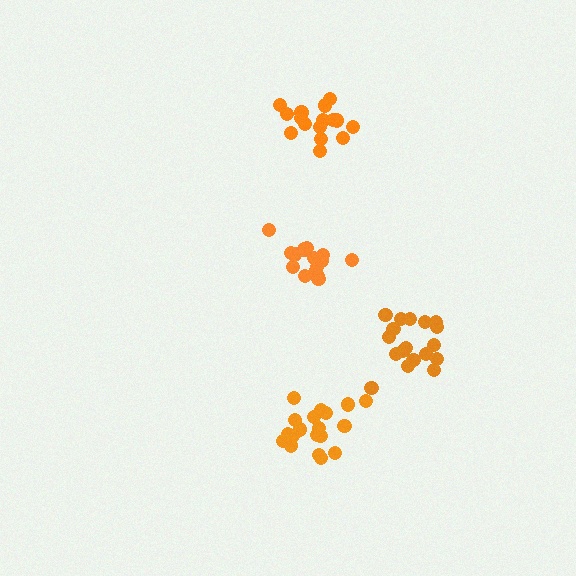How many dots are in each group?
Group 1: 19 dots, Group 2: 15 dots, Group 3: 17 dots, Group 4: 18 dots (69 total).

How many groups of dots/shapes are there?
There are 4 groups.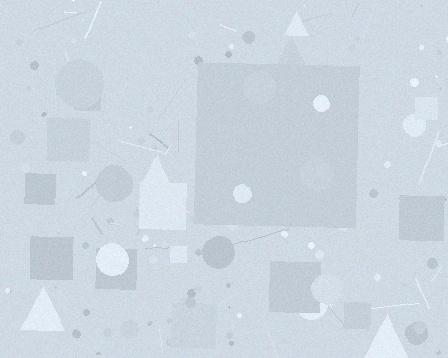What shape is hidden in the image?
A square is hidden in the image.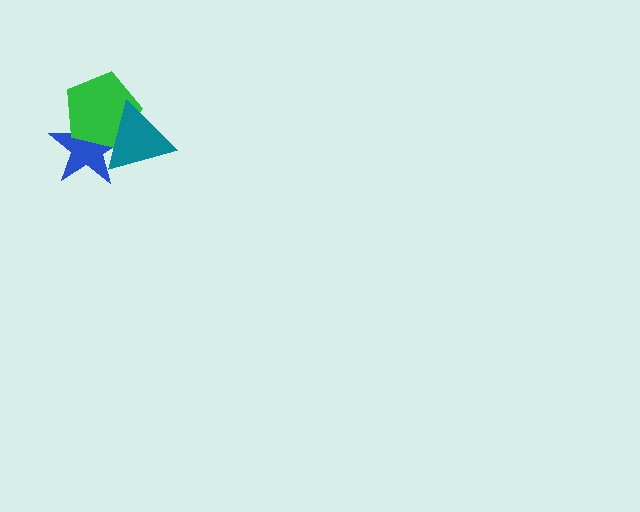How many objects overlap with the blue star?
2 objects overlap with the blue star.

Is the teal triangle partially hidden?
No, no other shape covers it.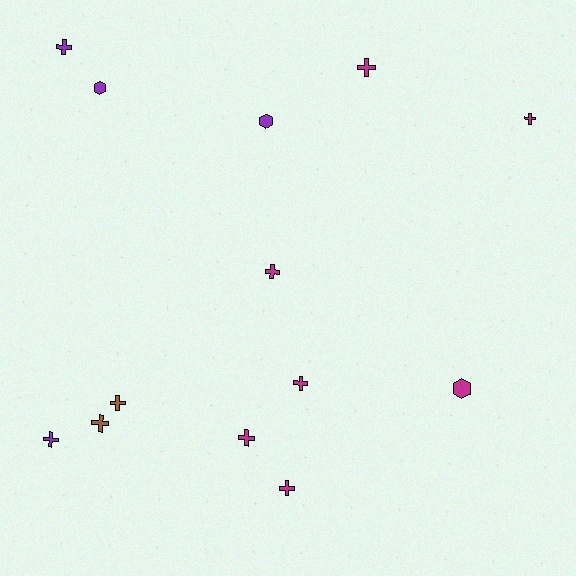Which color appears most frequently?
Magenta, with 7 objects.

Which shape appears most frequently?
Cross, with 10 objects.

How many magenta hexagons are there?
There is 1 magenta hexagon.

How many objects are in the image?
There are 13 objects.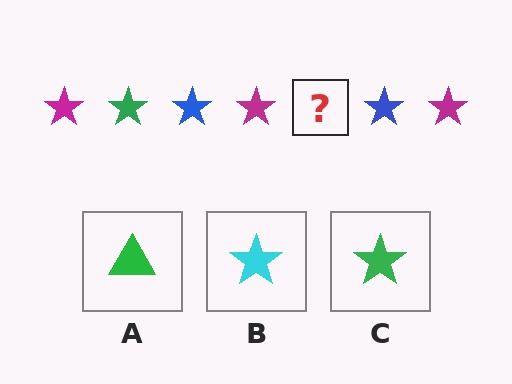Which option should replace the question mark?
Option C.